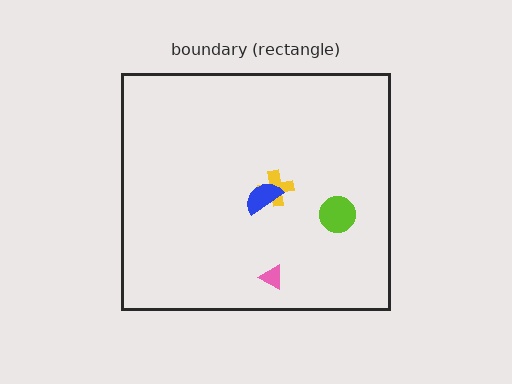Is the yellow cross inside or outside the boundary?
Inside.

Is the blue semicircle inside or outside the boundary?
Inside.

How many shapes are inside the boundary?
4 inside, 0 outside.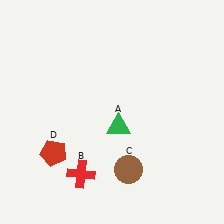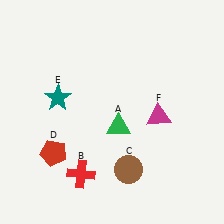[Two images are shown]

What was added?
A teal star (E), a magenta triangle (F) were added in Image 2.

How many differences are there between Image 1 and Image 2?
There are 2 differences between the two images.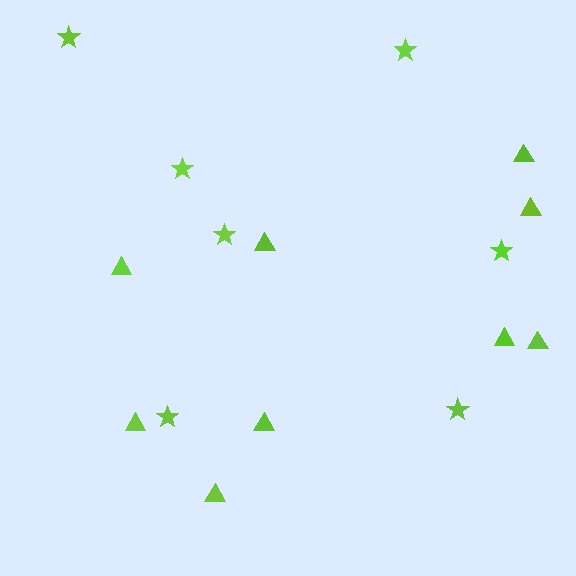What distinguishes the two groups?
There are 2 groups: one group of triangles (9) and one group of stars (7).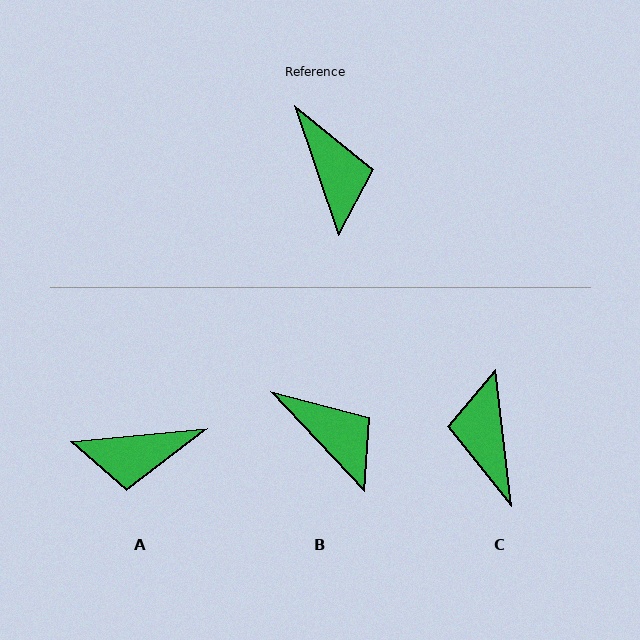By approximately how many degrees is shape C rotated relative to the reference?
Approximately 168 degrees counter-clockwise.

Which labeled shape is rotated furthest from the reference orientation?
C, about 168 degrees away.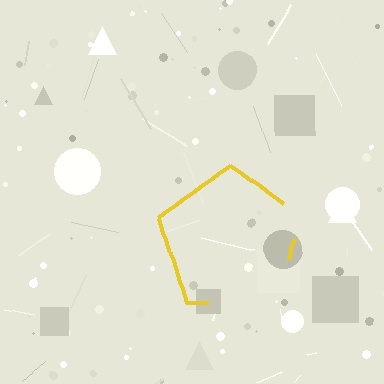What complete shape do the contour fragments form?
The contour fragments form a pentagon.